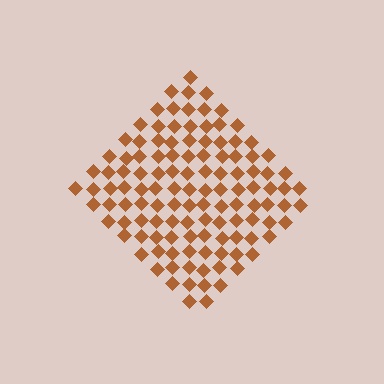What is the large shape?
The large shape is a diamond.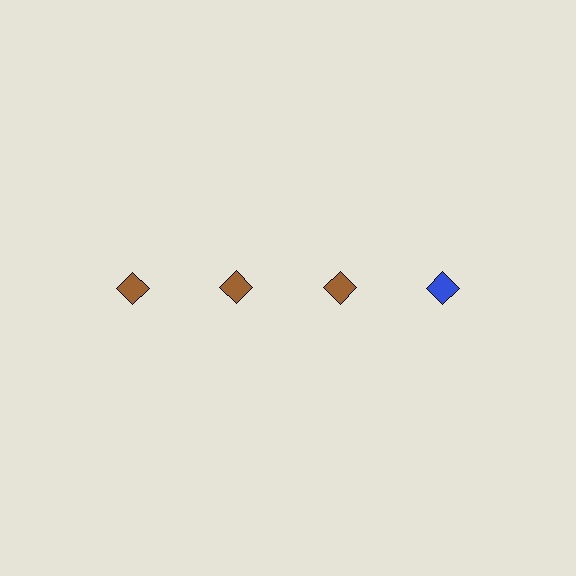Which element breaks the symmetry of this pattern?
The blue diamond in the top row, second from right column breaks the symmetry. All other shapes are brown diamonds.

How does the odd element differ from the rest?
It has a different color: blue instead of brown.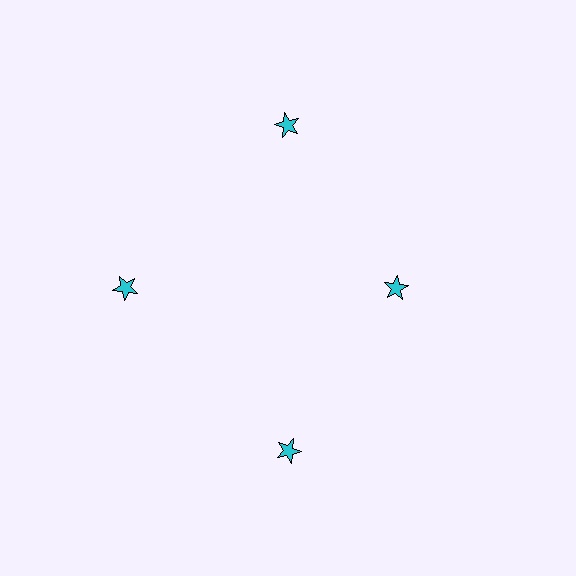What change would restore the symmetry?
The symmetry would be restored by moving it outward, back onto the ring so that all 4 stars sit at equal angles and equal distance from the center.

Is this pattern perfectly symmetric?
No. The 4 cyan stars are arranged in a ring, but one element near the 3 o'clock position is pulled inward toward the center, breaking the 4-fold rotational symmetry.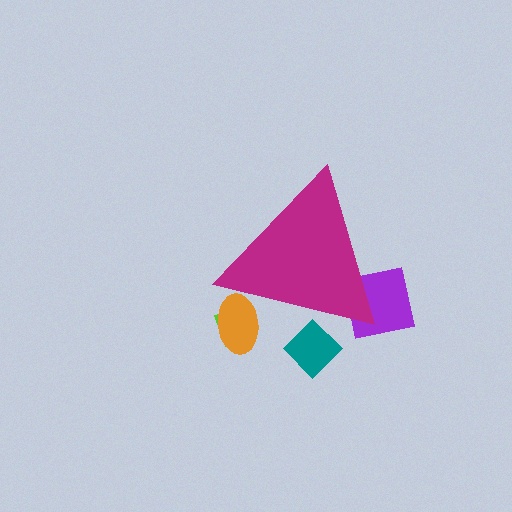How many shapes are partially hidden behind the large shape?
4 shapes are partially hidden.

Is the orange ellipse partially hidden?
Yes, the orange ellipse is partially hidden behind the magenta triangle.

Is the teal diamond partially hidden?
Yes, the teal diamond is partially hidden behind the magenta triangle.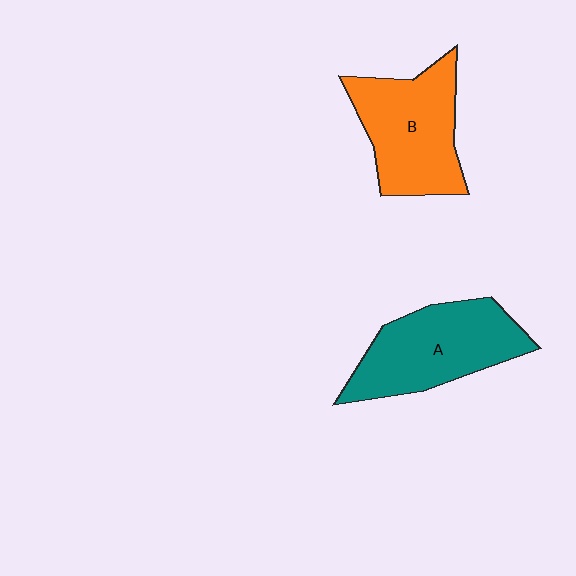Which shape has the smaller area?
Shape B (orange).